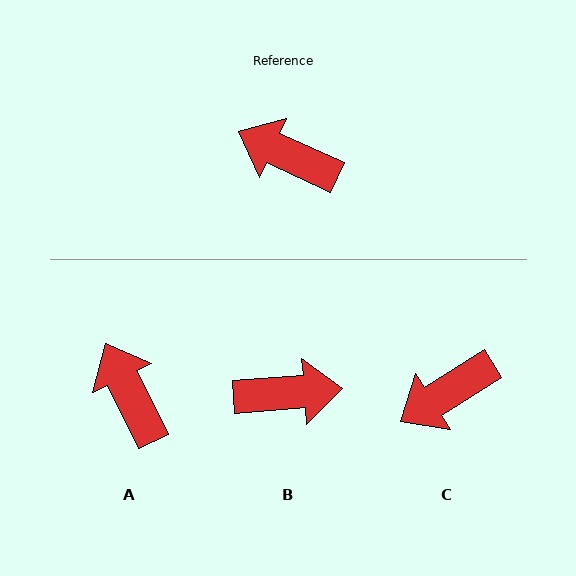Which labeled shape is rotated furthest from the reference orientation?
B, about 151 degrees away.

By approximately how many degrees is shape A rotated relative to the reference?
Approximately 39 degrees clockwise.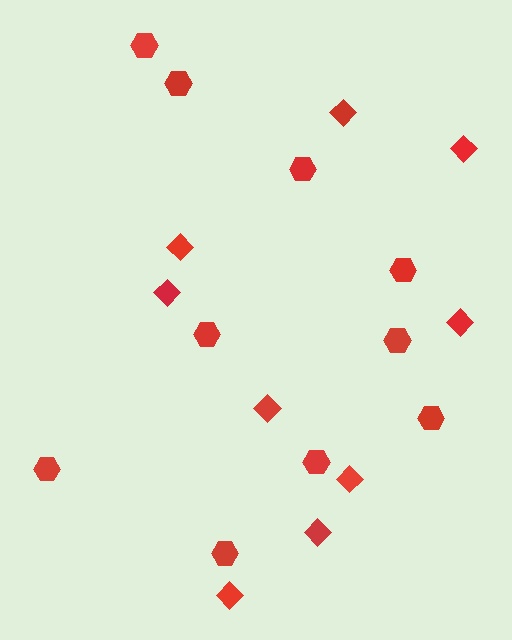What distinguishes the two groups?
There are 2 groups: one group of hexagons (10) and one group of diamonds (9).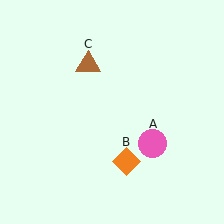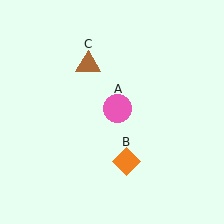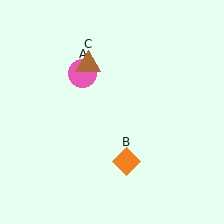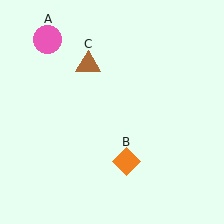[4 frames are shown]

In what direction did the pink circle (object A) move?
The pink circle (object A) moved up and to the left.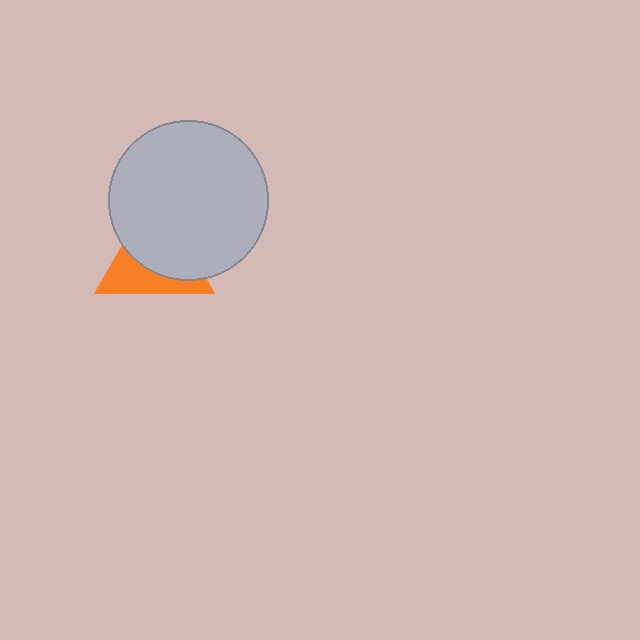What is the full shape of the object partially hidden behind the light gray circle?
The partially hidden object is an orange triangle.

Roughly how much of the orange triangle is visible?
A small part of it is visible (roughly 40%).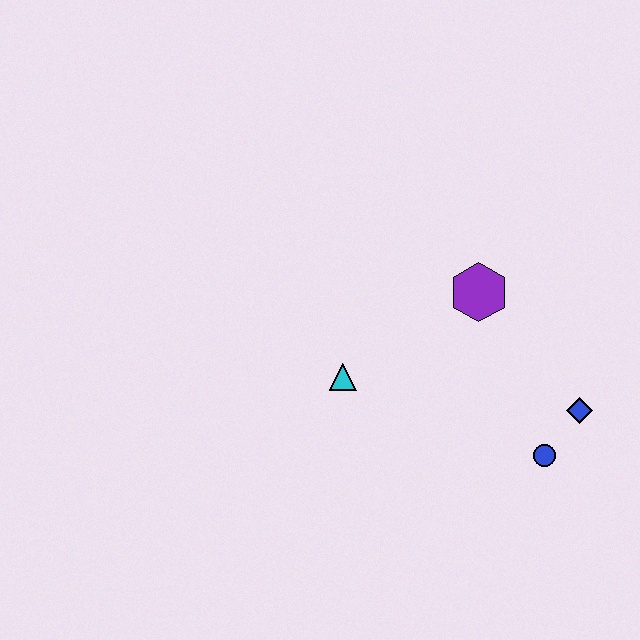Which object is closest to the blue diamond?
The blue circle is closest to the blue diamond.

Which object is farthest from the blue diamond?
The cyan triangle is farthest from the blue diamond.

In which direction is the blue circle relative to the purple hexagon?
The blue circle is below the purple hexagon.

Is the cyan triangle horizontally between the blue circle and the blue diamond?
No